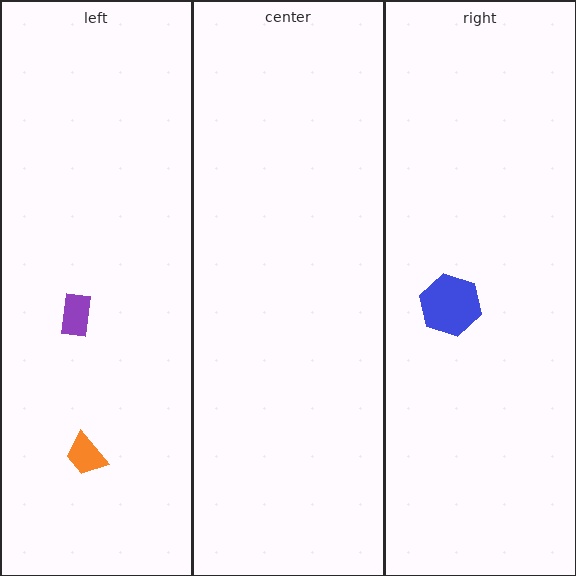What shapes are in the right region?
The blue hexagon.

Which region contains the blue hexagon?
The right region.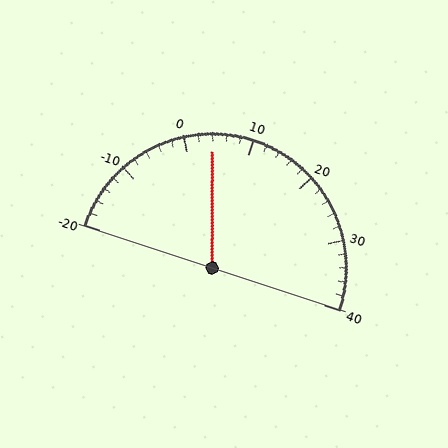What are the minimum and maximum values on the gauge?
The gauge ranges from -20 to 40.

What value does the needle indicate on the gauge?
The needle indicates approximately 4.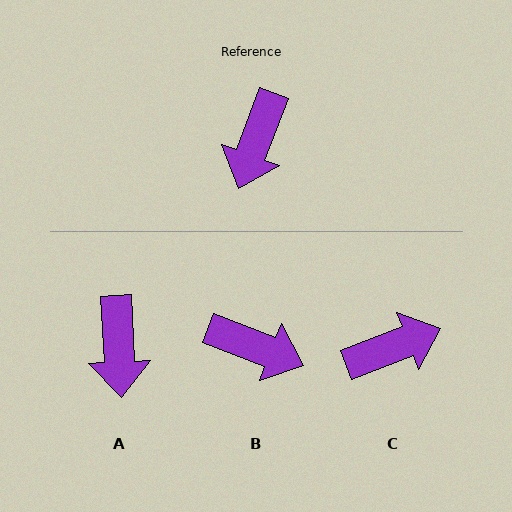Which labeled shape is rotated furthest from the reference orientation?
C, about 132 degrees away.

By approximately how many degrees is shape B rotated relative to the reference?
Approximately 89 degrees counter-clockwise.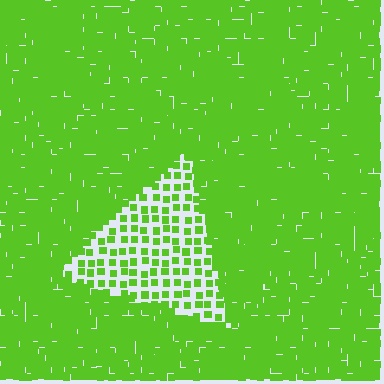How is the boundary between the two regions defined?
The boundary is defined by a change in element density (approximately 2.8x ratio). All elements are the same color, size, and shape.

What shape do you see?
I see a triangle.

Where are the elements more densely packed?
The elements are more densely packed outside the triangle boundary.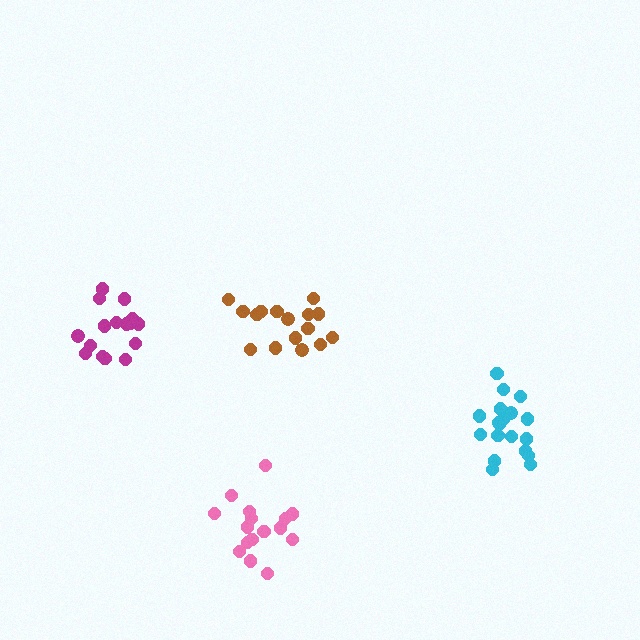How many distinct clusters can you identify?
There are 4 distinct clusters.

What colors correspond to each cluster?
The clusters are colored: magenta, pink, cyan, brown.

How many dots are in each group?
Group 1: 18 dots, Group 2: 16 dots, Group 3: 21 dots, Group 4: 16 dots (71 total).